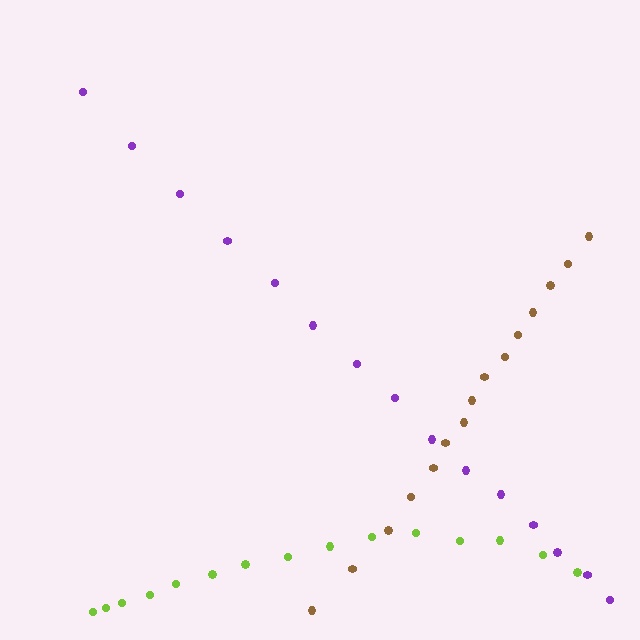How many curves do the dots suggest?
There are 3 distinct paths.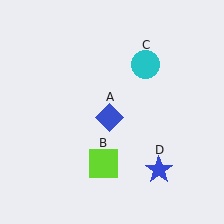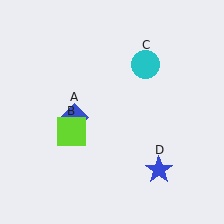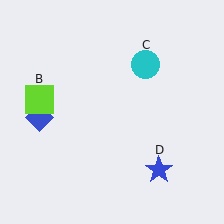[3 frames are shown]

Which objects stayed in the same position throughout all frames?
Cyan circle (object C) and blue star (object D) remained stationary.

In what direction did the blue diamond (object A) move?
The blue diamond (object A) moved left.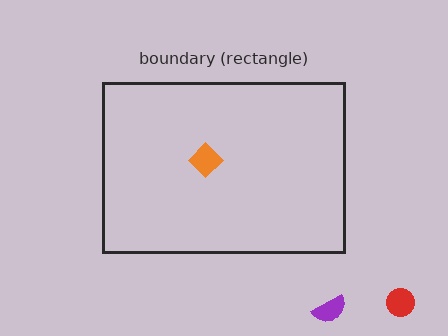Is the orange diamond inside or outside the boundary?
Inside.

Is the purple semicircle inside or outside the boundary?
Outside.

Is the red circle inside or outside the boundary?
Outside.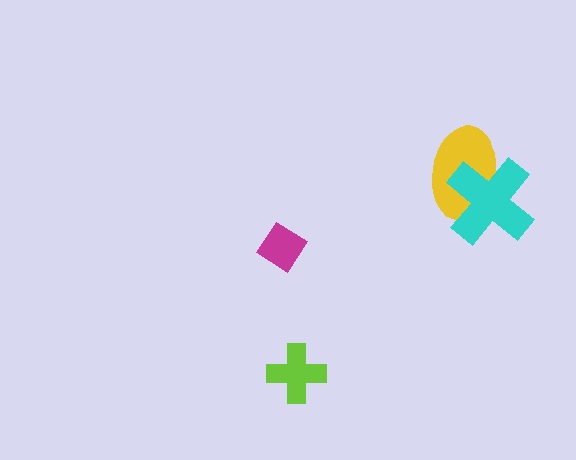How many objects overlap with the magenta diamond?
0 objects overlap with the magenta diamond.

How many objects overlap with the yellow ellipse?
1 object overlaps with the yellow ellipse.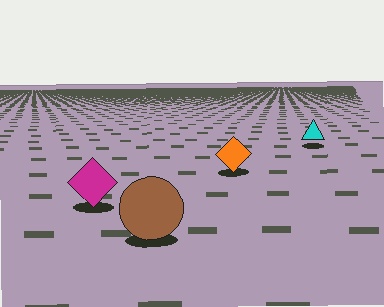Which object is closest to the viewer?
The brown circle is closest. The texture marks near it are larger and more spread out.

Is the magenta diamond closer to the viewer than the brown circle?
No. The brown circle is closer — you can tell from the texture gradient: the ground texture is coarser near it.